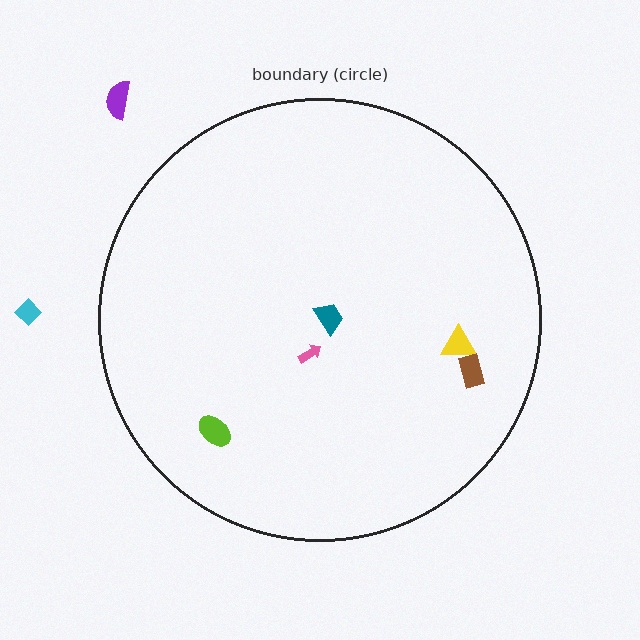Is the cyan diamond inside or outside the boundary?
Outside.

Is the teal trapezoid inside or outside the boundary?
Inside.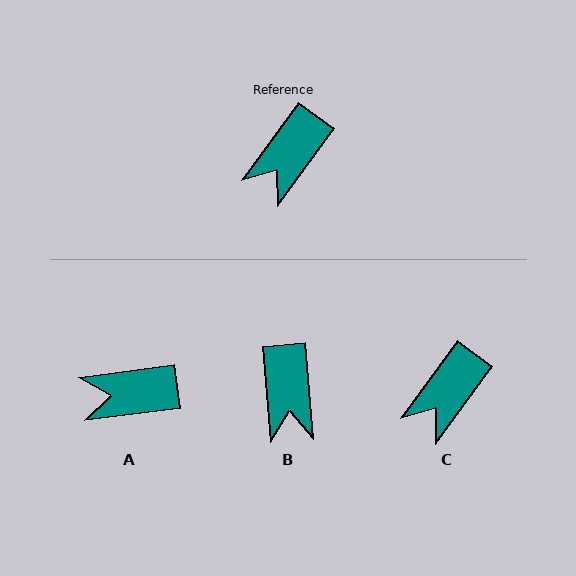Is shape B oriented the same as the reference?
No, it is off by about 41 degrees.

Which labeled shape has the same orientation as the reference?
C.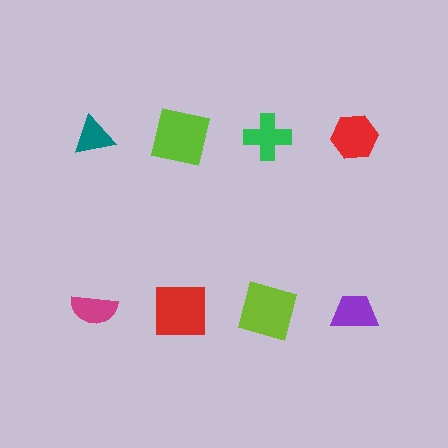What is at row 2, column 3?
A lime square.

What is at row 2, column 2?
A red square.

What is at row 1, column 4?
A red hexagon.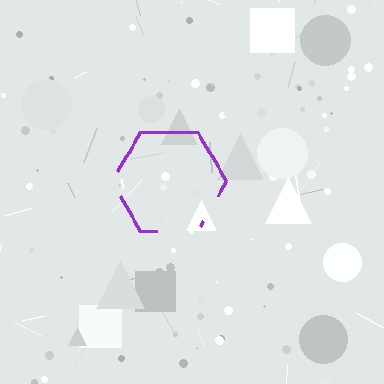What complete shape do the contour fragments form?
The contour fragments form a hexagon.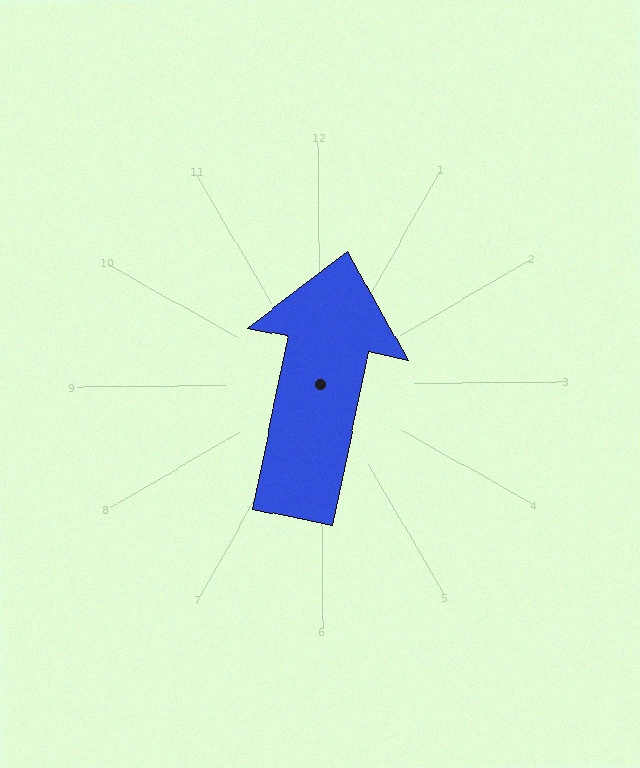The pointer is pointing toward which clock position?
Roughly 12 o'clock.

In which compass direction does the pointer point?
North.